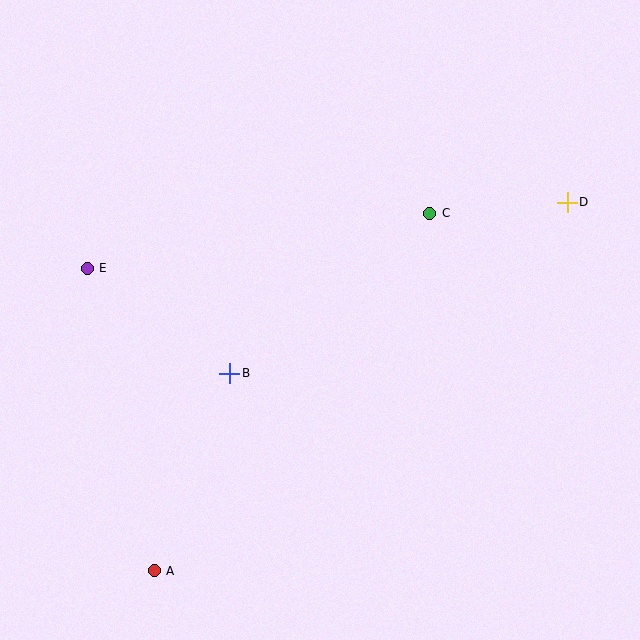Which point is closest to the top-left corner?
Point E is closest to the top-left corner.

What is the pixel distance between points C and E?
The distance between C and E is 347 pixels.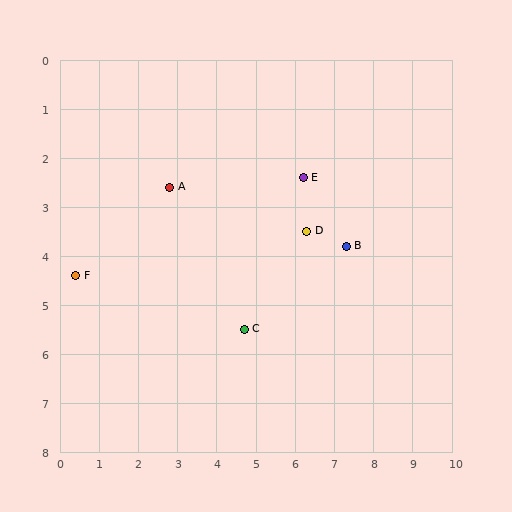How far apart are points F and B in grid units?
Points F and B are about 6.9 grid units apart.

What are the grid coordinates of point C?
Point C is at approximately (4.7, 5.5).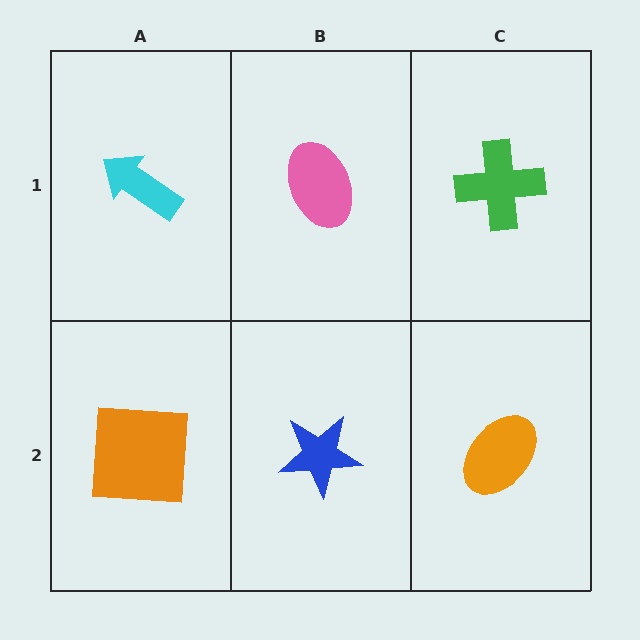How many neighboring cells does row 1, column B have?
3.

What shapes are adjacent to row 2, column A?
A cyan arrow (row 1, column A), a blue star (row 2, column B).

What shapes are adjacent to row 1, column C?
An orange ellipse (row 2, column C), a pink ellipse (row 1, column B).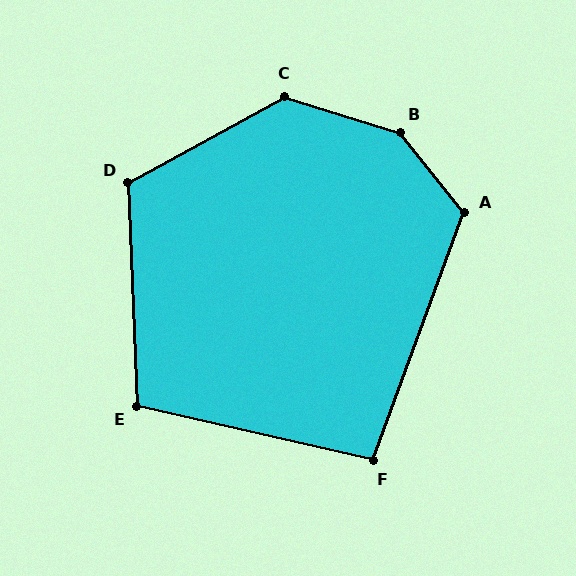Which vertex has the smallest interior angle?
F, at approximately 97 degrees.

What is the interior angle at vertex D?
Approximately 116 degrees (obtuse).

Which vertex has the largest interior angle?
B, at approximately 146 degrees.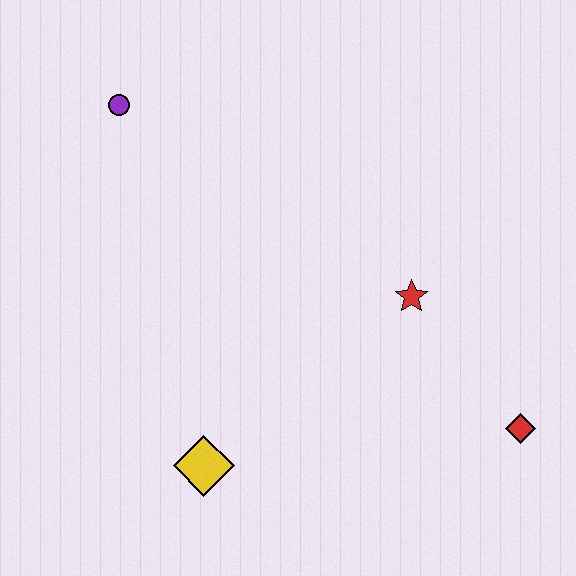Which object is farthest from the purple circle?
The red diamond is farthest from the purple circle.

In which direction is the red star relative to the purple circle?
The red star is to the right of the purple circle.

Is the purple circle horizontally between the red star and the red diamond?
No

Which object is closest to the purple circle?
The red star is closest to the purple circle.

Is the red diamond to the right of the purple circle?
Yes